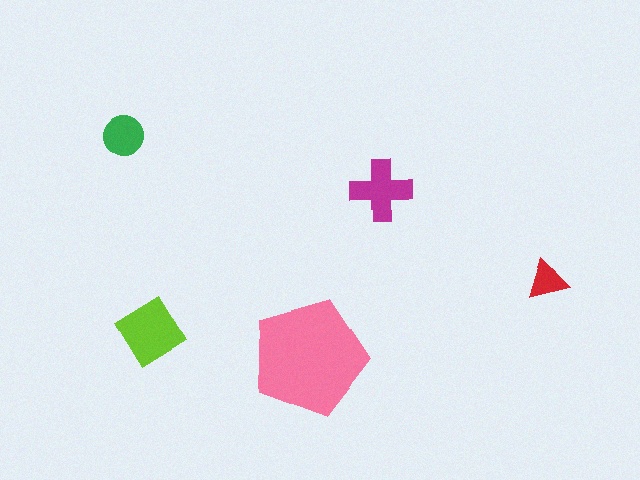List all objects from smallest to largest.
The red triangle, the green circle, the magenta cross, the lime diamond, the pink pentagon.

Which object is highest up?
The green circle is topmost.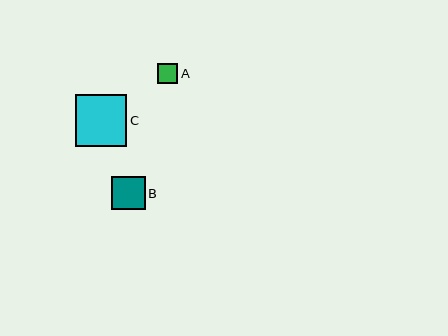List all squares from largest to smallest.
From largest to smallest: C, B, A.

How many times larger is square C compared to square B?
Square C is approximately 1.5 times the size of square B.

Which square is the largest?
Square C is the largest with a size of approximately 51 pixels.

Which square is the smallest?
Square A is the smallest with a size of approximately 20 pixels.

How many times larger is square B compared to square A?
Square B is approximately 1.6 times the size of square A.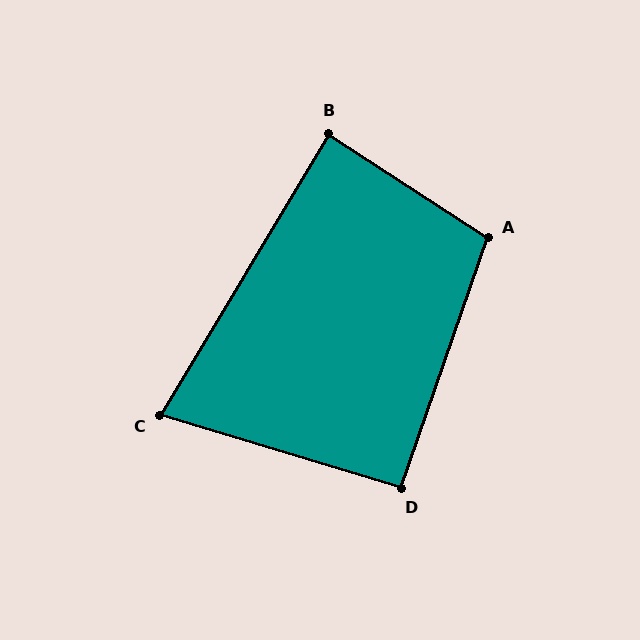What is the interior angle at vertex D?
Approximately 92 degrees (approximately right).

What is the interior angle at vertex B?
Approximately 88 degrees (approximately right).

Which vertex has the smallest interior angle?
C, at approximately 76 degrees.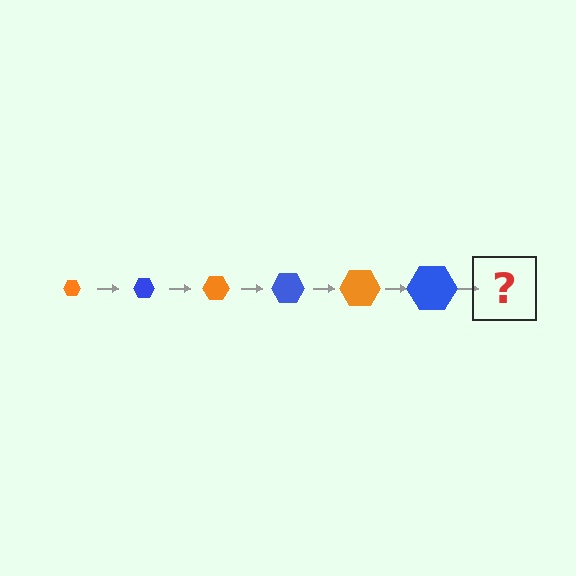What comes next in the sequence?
The next element should be an orange hexagon, larger than the previous one.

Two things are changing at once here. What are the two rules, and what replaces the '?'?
The two rules are that the hexagon grows larger each step and the color cycles through orange and blue. The '?' should be an orange hexagon, larger than the previous one.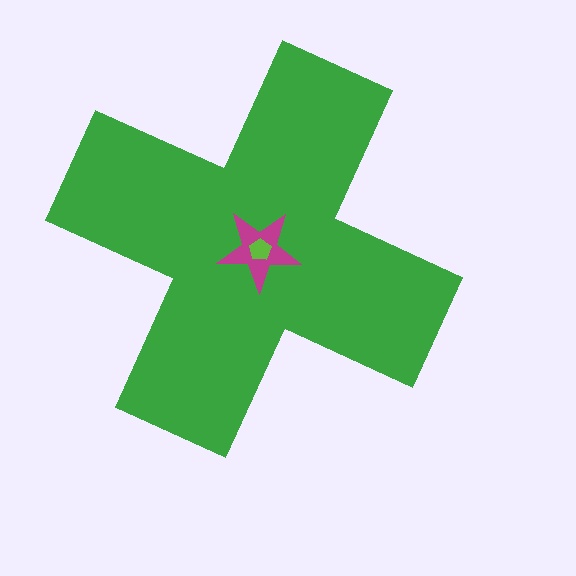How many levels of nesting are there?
3.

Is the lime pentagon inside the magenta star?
Yes.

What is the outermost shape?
The green cross.